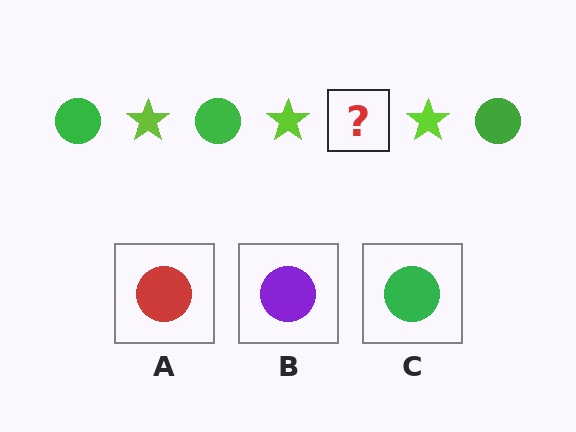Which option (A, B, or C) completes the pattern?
C.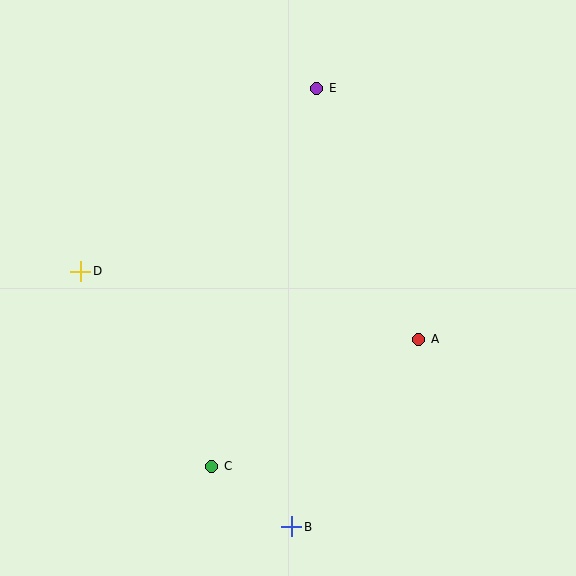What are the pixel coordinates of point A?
Point A is at (419, 339).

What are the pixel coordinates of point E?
Point E is at (317, 88).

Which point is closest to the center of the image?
Point A at (419, 339) is closest to the center.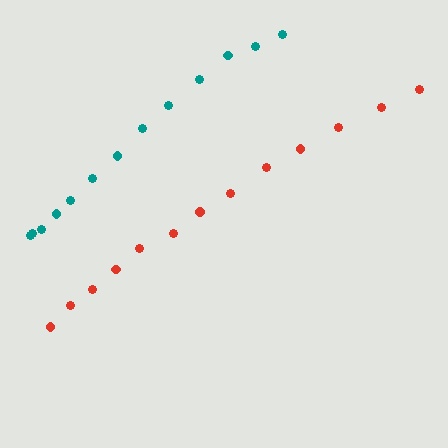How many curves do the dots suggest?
There are 2 distinct paths.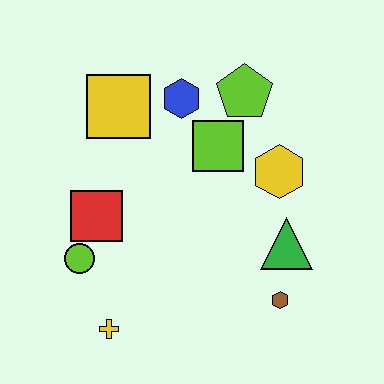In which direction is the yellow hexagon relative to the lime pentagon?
The yellow hexagon is below the lime pentagon.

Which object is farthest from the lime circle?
The lime pentagon is farthest from the lime circle.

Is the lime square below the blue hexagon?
Yes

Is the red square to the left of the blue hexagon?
Yes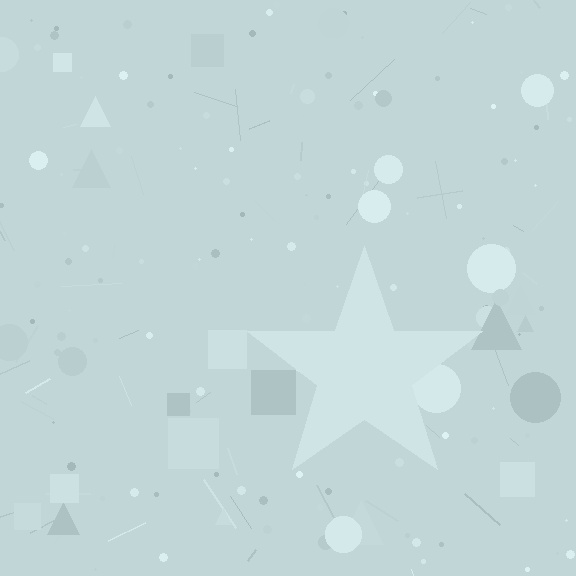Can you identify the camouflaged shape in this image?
The camouflaged shape is a star.